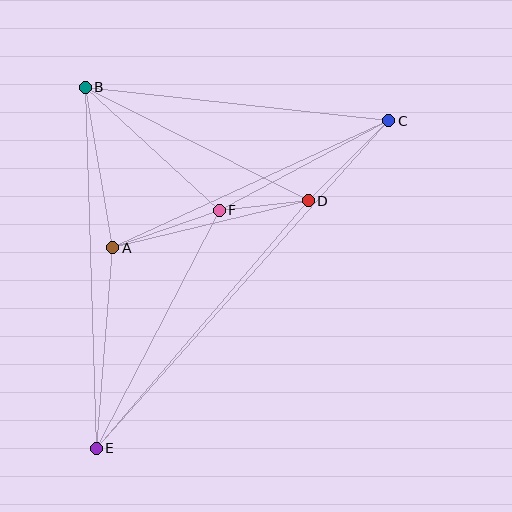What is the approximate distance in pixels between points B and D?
The distance between B and D is approximately 250 pixels.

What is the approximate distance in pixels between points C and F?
The distance between C and F is approximately 192 pixels.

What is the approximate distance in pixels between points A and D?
The distance between A and D is approximately 201 pixels.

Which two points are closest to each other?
Points D and F are closest to each other.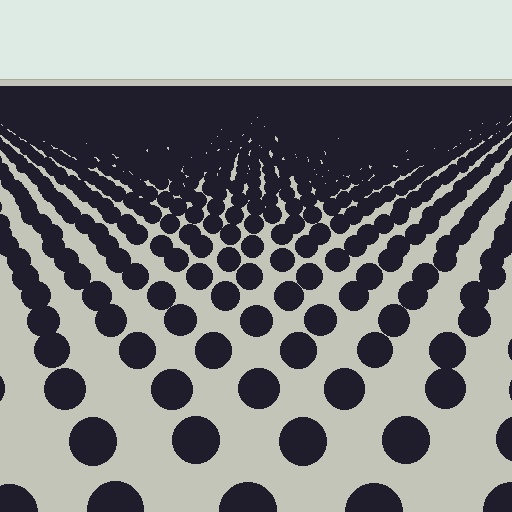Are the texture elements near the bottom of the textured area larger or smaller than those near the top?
Larger. Near the bottom, elements are closer to the viewer and appear at a bigger on-screen size.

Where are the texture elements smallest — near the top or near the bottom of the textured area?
Near the top.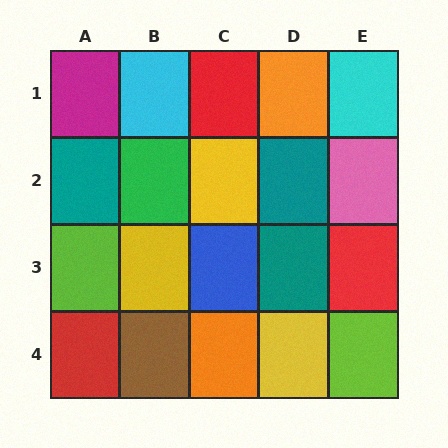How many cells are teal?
3 cells are teal.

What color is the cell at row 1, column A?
Magenta.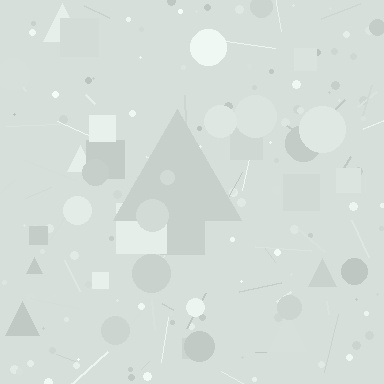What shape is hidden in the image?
A triangle is hidden in the image.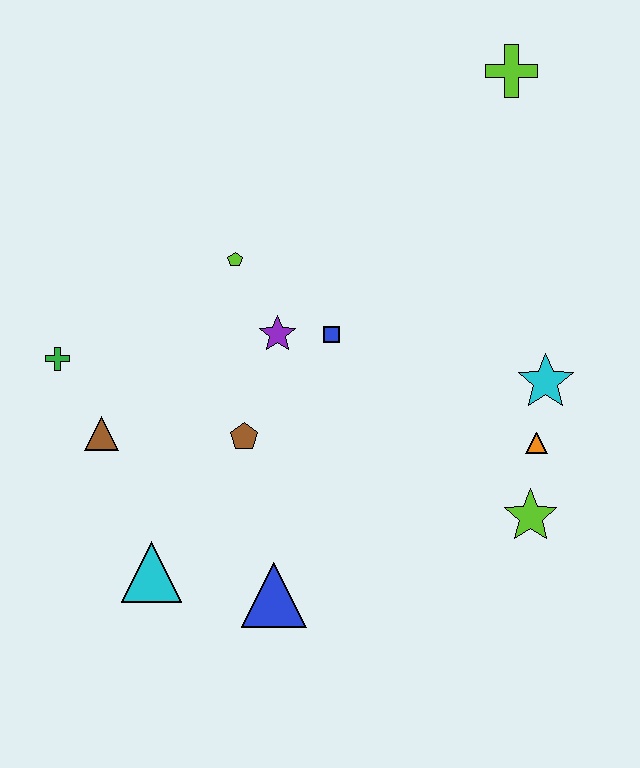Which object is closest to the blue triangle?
The cyan triangle is closest to the blue triangle.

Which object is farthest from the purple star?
The lime cross is farthest from the purple star.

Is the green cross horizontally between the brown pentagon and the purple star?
No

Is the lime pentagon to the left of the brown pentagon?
Yes